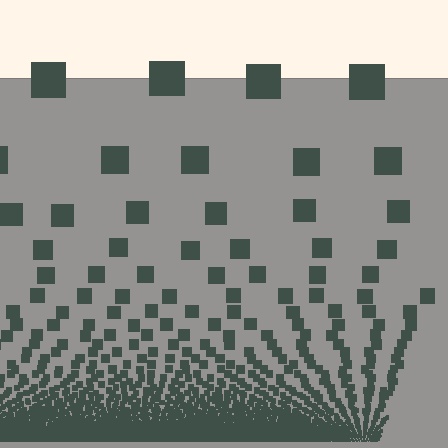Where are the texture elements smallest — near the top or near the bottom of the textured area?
Near the bottom.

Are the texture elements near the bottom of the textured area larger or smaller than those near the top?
Smaller. The gradient is inverted — elements near the bottom are smaller and denser.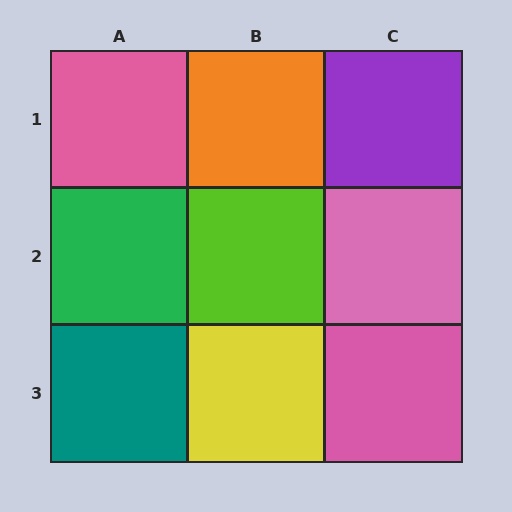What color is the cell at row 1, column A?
Pink.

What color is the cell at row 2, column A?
Green.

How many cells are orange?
1 cell is orange.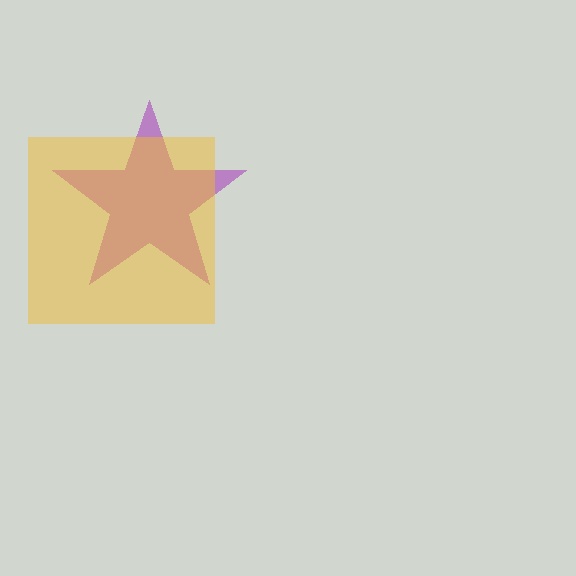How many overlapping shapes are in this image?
There are 2 overlapping shapes in the image.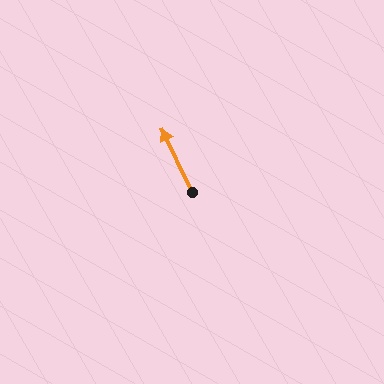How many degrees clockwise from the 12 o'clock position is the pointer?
Approximately 334 degrees.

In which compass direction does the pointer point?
Northwest.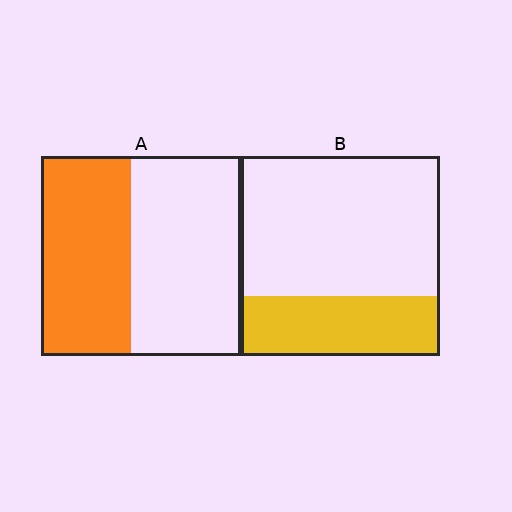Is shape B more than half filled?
No.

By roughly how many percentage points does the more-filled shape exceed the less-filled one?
By roughly 15 percentage points (A over B).